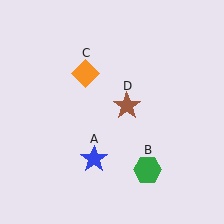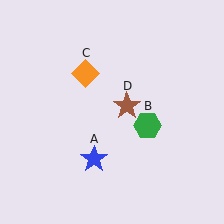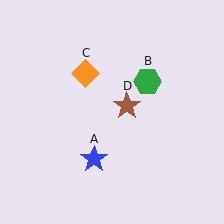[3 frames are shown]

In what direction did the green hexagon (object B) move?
The green hexagon (object B) moved up.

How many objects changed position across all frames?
1 object changed position: green hexagon (object B).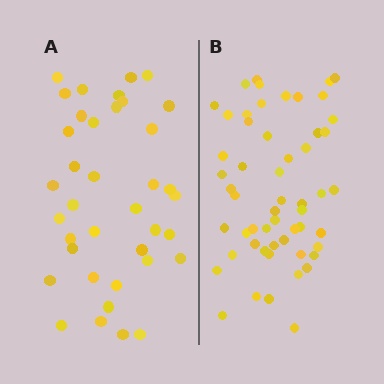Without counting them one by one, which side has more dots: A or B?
Region B (the right region) has more dots.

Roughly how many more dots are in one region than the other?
Region B has approximately 15 more dots than region A.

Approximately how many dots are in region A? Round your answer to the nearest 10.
About 40 dots. (The exact count is 38, which rounds to 40.)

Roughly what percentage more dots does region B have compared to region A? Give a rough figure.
About 45% more.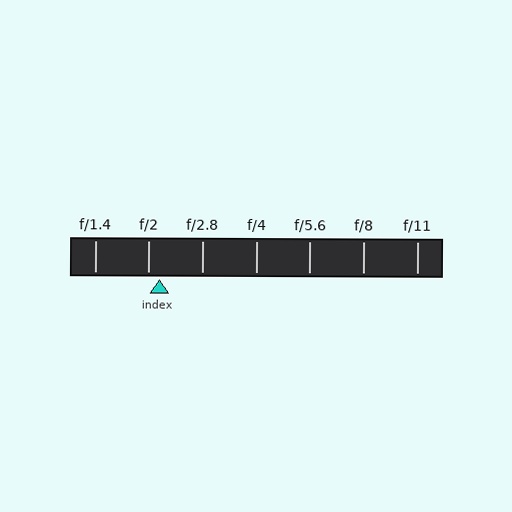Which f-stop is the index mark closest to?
The index mark is closest to f/2.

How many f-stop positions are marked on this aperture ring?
There are 7 f-stop positions marked.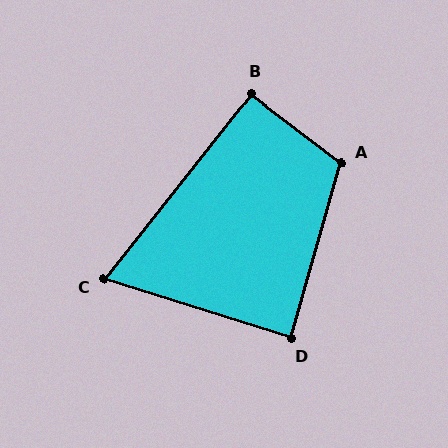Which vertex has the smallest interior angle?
C, at approximately 69 degrees.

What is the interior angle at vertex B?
Approximately 91 degrees (approximately right).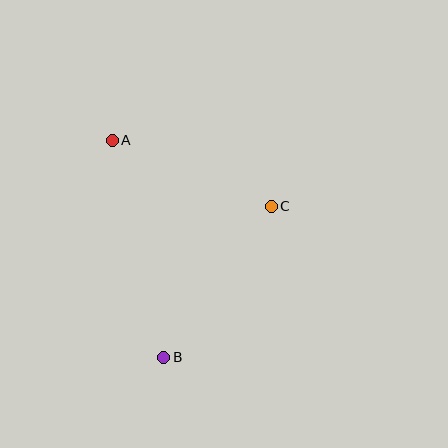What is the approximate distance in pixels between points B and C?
The distance between B and C is approximately 185 pixels.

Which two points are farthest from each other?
Points A and B are farthest from each other.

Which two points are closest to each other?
Points A and C are closest to each other.